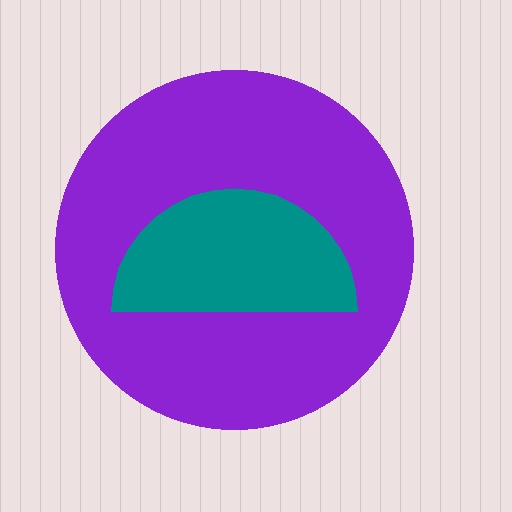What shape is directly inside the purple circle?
The teal semicircle.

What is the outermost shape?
The purple circle.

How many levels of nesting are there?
2.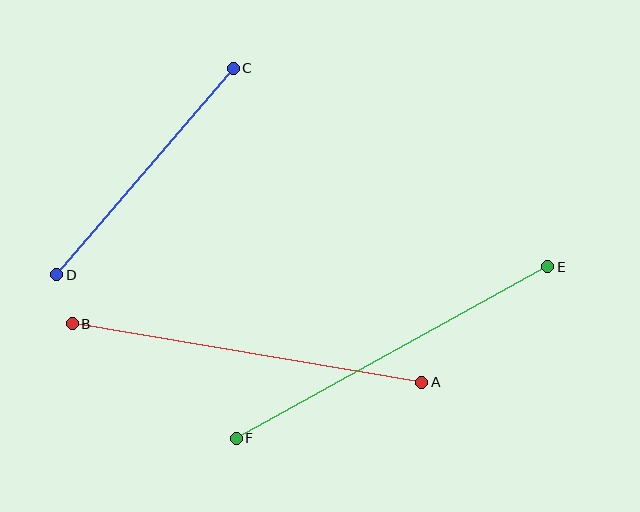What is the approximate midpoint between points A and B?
The midpoint is at approximately (247, 353) pixels.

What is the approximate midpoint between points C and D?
The midpoint is at approximately (145, 171) pixels.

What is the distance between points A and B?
The distance is approximately 355 pixels.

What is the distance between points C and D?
The distance is approximately 272 pixels.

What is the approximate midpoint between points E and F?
The midpoint is at approximately (392, 353) pixels.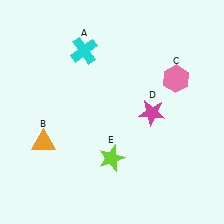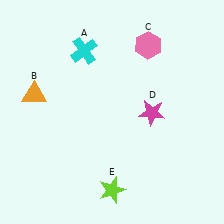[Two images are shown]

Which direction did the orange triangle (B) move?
The orange triangle (B) moved up.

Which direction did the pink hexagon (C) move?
The pink hexagon (C) moved up.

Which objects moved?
The objects that moved are: the orange triangle (B), the pink hexagon (C), the lime star (E).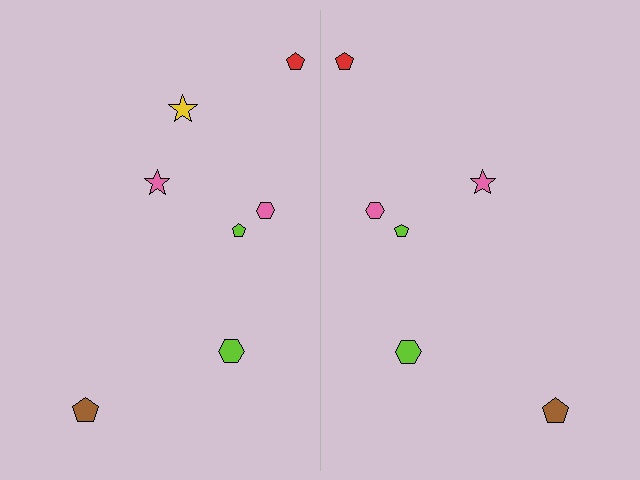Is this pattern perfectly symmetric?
No, the pattern is not perfectly symmetric. A yellow star is missing from the right side.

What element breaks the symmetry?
A yellow star is missing from the right side.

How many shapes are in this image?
There are 13 shapes in this image.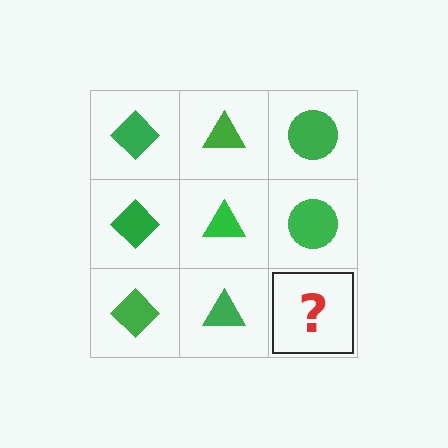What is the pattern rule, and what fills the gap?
The rule is that each column has a consistent shape. The gap should be filled with a green circle.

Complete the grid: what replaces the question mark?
The question mark should be replaced with a green circle.